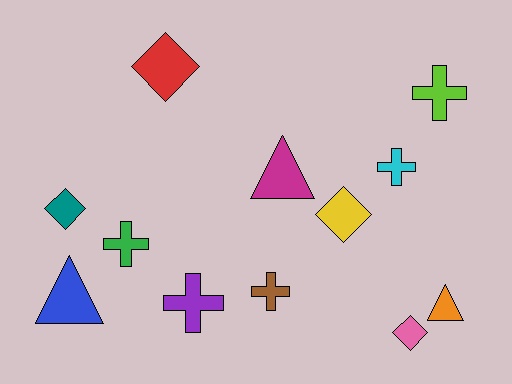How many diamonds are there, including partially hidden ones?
There are 4 diamonds.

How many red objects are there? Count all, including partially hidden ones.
There is 1 red object.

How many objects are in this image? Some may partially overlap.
There are 12 objects.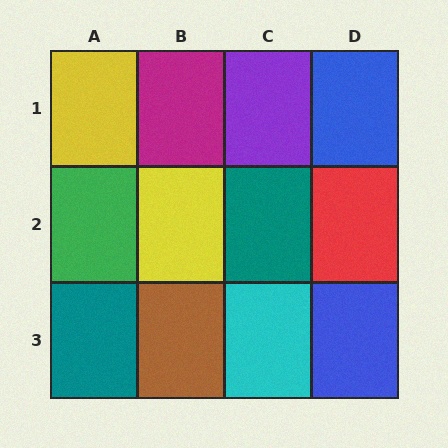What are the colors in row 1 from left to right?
Yellow, magenta, purple, blue.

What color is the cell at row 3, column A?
Teal.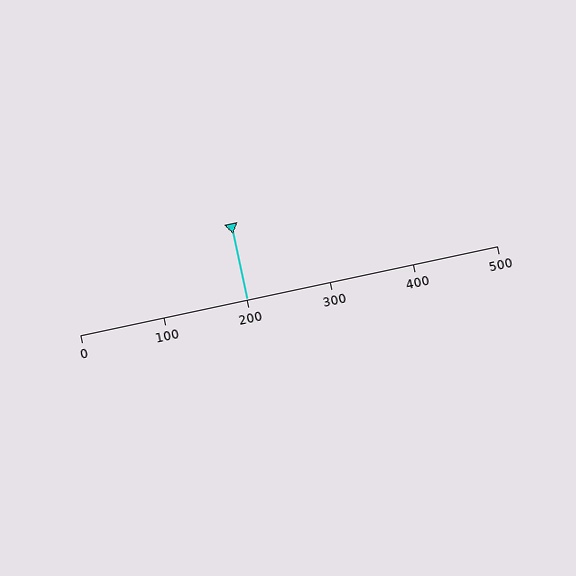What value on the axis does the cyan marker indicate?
The marker indicates approximately 200.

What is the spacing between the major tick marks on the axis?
The major ticks are spaced 100 apart.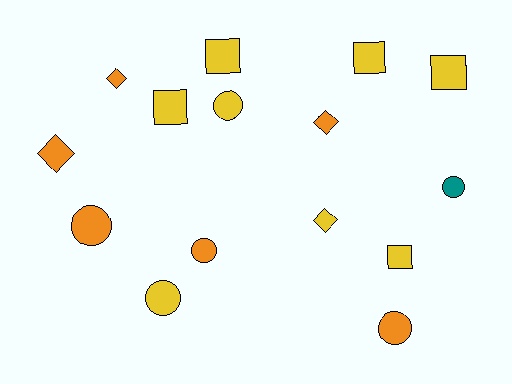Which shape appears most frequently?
Circle, with 6 objects.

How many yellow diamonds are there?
There is 1 yellow diamond.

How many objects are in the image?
There are 15 objects.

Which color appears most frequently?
Yellow, with 8 objects.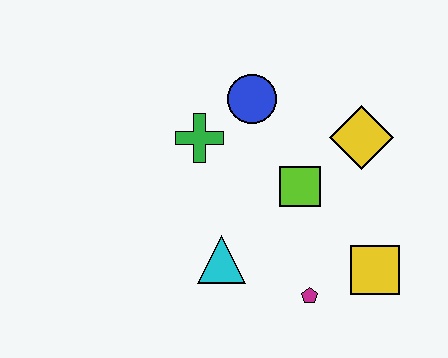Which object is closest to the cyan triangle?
The magenta pentagon is closest to the cyan triangle.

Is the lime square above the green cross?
No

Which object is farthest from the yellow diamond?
The cyan triangle is farthest from the yellow diamond.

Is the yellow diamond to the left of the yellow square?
Yes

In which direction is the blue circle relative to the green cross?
The blue circle is to the right of the green cross.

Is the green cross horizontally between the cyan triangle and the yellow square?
No